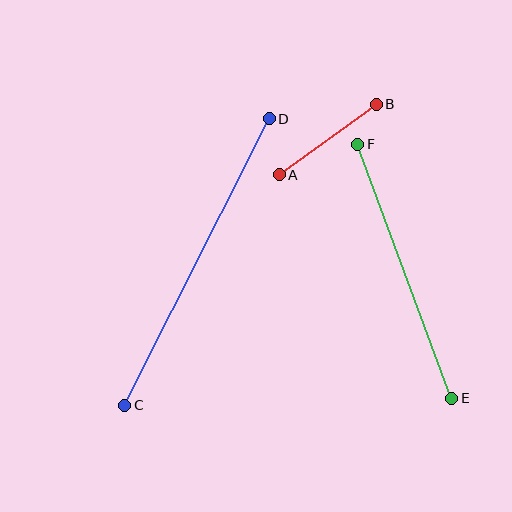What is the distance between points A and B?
The distance is approximately 120 pixels.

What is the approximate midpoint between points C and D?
The midpoint is at approximately (197, 262) pixels.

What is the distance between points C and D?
The distance is approximately 321 pixels.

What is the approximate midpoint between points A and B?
The midpoint is at approximately (328, 139) pixels.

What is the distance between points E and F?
The distance is approximately 271 pixels.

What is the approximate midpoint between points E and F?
The midpoint is at approximately (405, 271) pixels.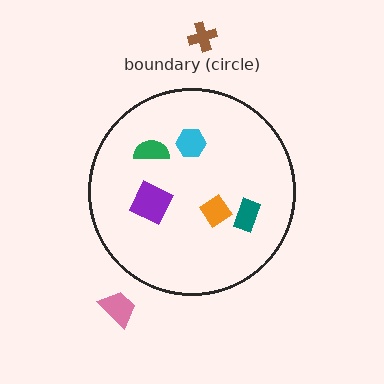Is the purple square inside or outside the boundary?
Inside.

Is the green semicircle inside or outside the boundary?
Inside.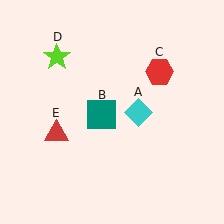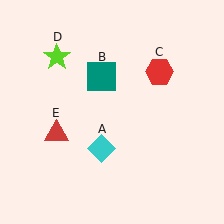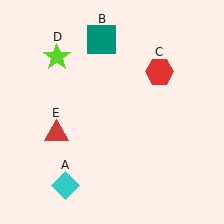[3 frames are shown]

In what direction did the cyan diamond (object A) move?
The cyan diamond (object A) moved down and to the left.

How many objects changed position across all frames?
2 objects changed position: cyan diamond (object A), teal square (object B).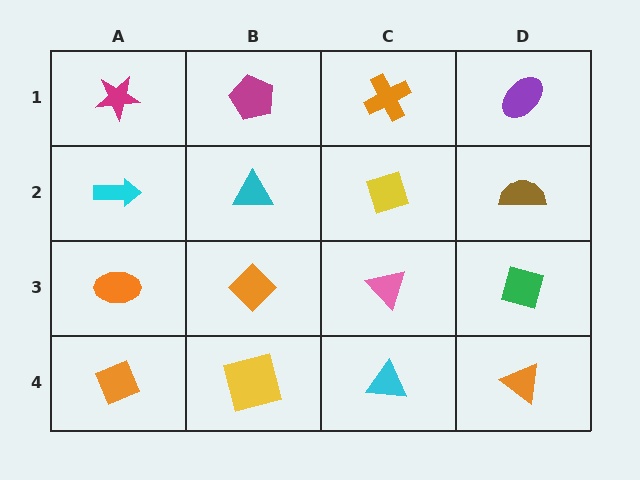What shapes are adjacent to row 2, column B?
A magenta pentagon (row 1, column B), an orange diamond (row 3, column B), a cyan arrow (row 2, column A), a yellow diamond (row 2, column C).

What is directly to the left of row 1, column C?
A magenta pentagon.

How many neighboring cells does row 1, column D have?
2.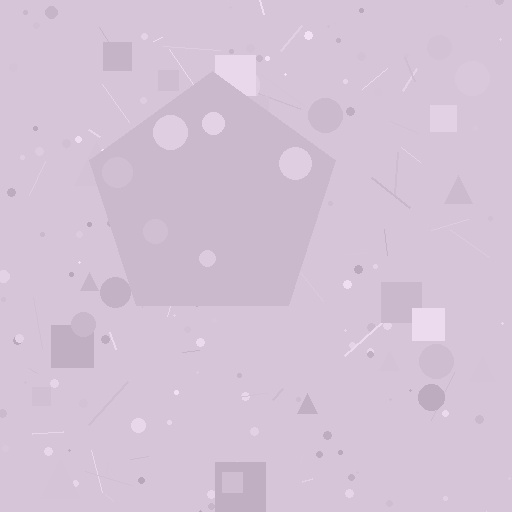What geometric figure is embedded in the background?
A pentagon is embedded in the background.